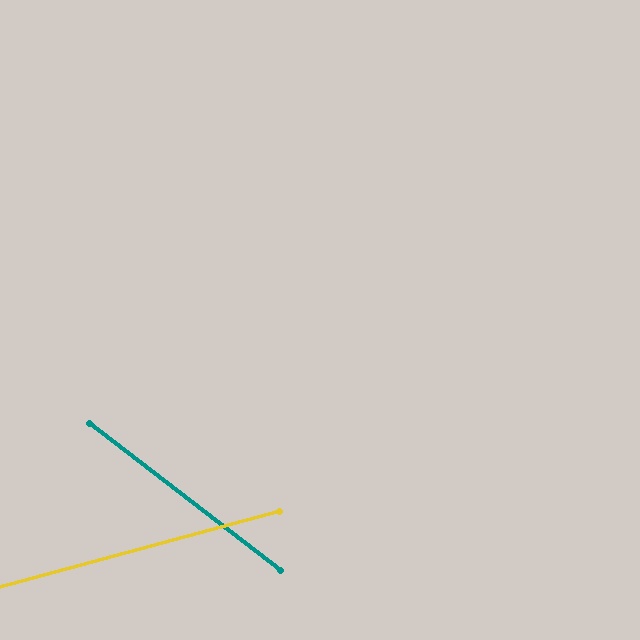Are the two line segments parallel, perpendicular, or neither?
Neither parallel nor perpendicular — they differ by about 53°.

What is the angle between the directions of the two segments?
Approximately 53 degrees.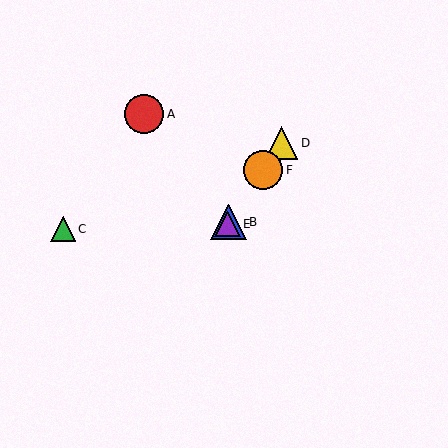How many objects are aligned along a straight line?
4 objects (B, D, E, F) are aligned along a straight line.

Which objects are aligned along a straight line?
Objects B, D, E, F are aligned along a straight line.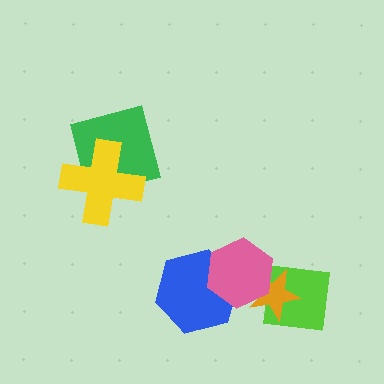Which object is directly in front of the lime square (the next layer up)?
The orange star is directly in front of the lime square.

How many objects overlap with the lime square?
2 objects overlap with the lime square.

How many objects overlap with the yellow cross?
1 object overlaps with the yellow cross.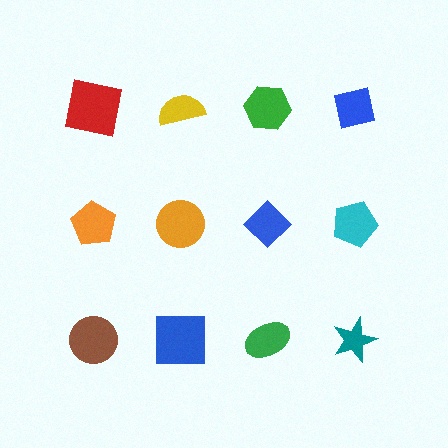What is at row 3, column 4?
A teal star.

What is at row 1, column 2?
A yellow semicircle.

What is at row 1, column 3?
A green hexagon.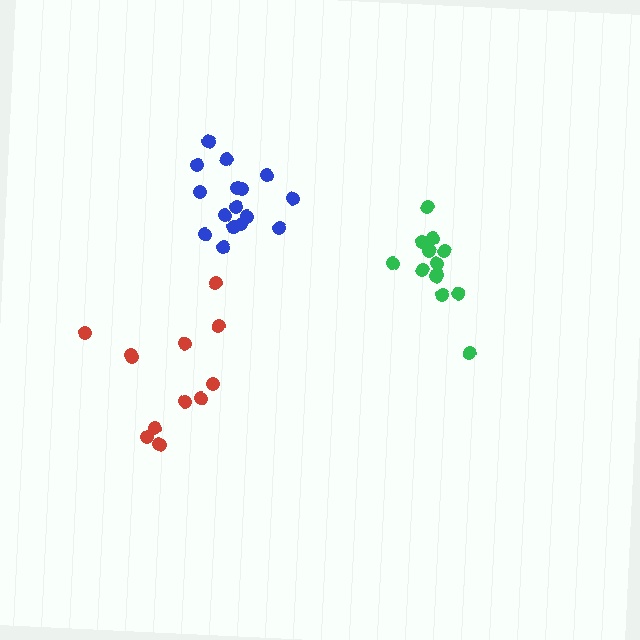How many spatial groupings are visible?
There are 3 spatial groupings.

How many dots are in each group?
Group 1: 13 dots, Group 2: 16 dots, Group 3: 12 dots (41 total).